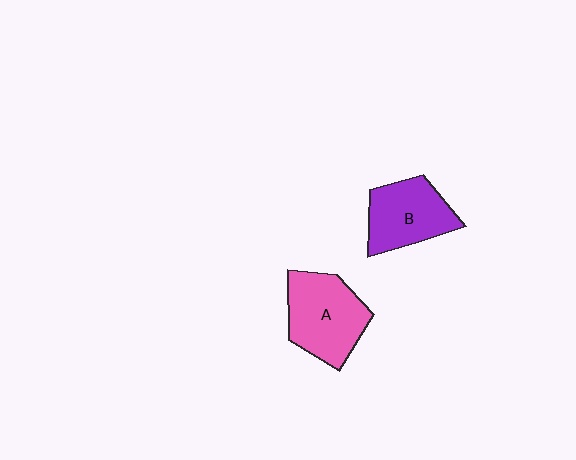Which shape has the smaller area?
Shape B (purple).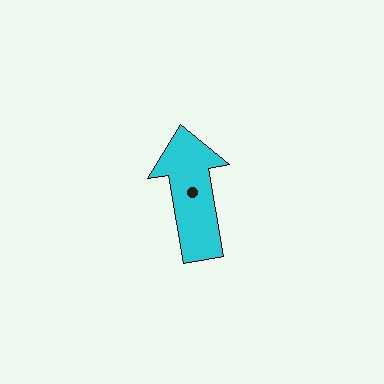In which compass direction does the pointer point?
North.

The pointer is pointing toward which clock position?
Roughly 12 o'clock.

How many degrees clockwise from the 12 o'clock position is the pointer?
Approximately 350 degrees.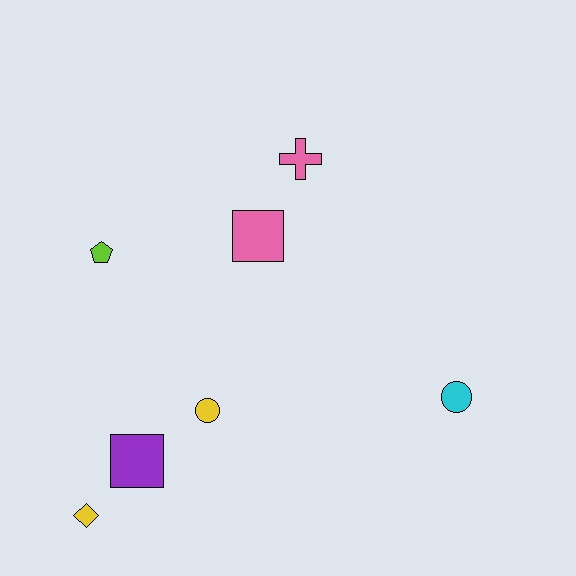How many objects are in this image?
There are 7 objects.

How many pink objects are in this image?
There are 2 pink objects.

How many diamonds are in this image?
There is 1 diamond.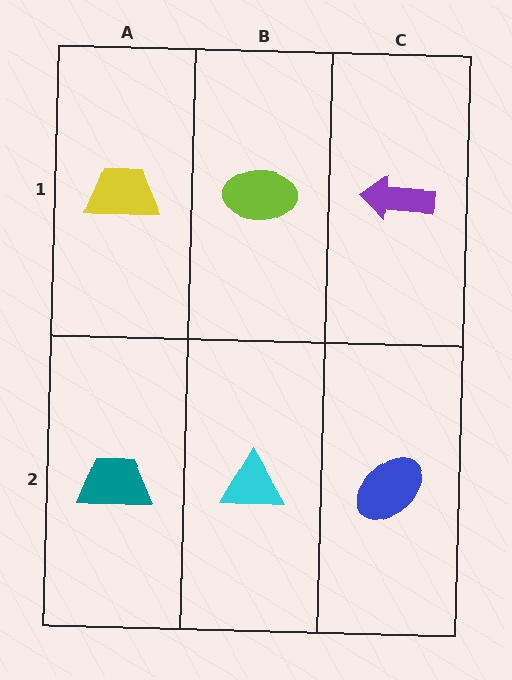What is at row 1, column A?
A yellow trapezoid.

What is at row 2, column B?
A cyan triangle.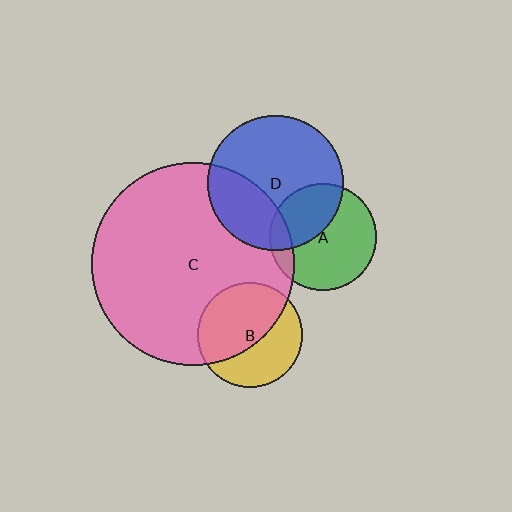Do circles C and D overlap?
Yes.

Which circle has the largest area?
Circle C (pink).